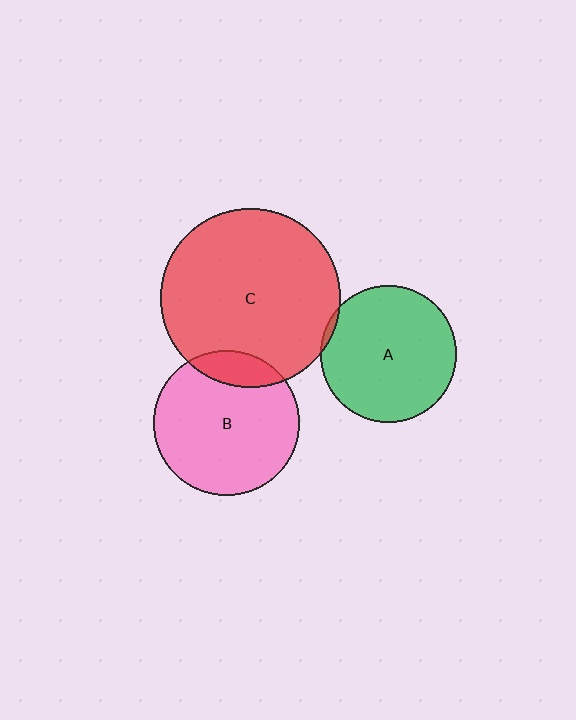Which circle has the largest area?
Circle C (red).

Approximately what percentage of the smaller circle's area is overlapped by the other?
Approximately 15%.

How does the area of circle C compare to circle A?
Approximately 1.7 times.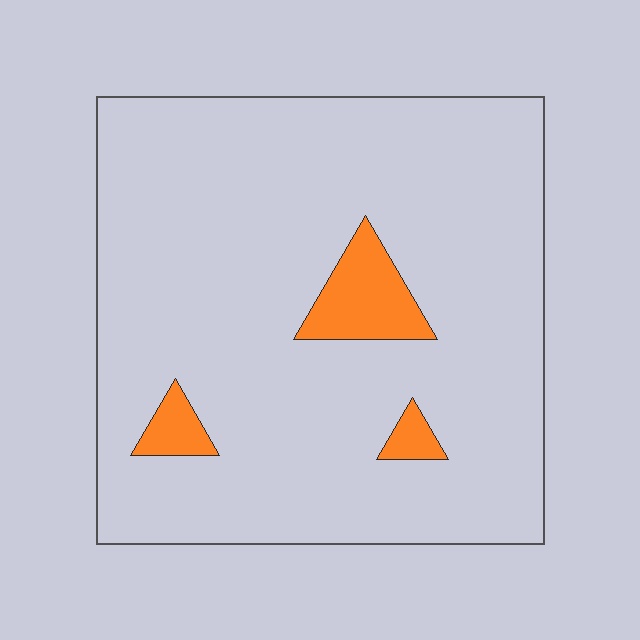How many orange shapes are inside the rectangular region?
3.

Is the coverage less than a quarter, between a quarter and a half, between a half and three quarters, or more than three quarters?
Less than a quarter.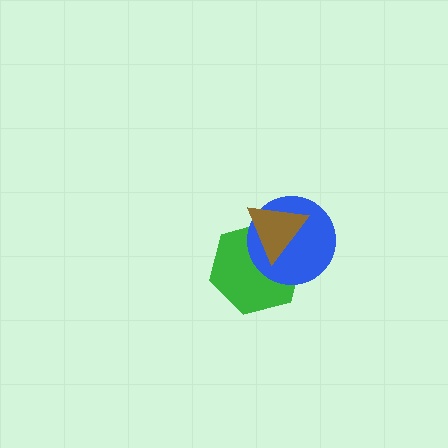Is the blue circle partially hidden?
Yes, it is partially covered by another shape.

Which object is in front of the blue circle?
The brown triangle is in front of the blue circle.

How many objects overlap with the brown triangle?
2 objects overlap with the brown triangle.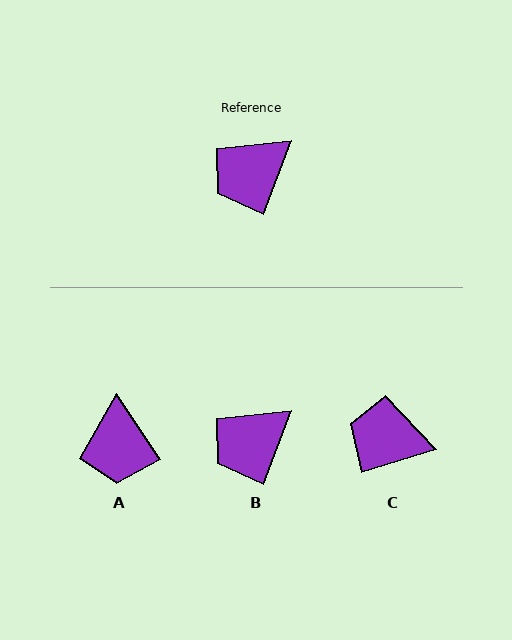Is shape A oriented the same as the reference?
No, it is off by about 54 degrees.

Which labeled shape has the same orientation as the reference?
B.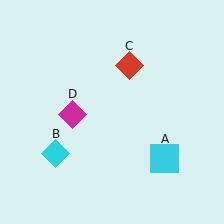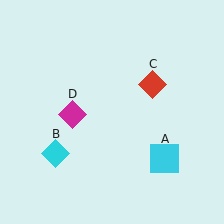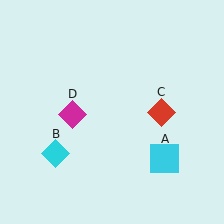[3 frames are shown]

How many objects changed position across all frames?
1 object changed position: red diamond (object C).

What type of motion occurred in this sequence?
The red diamond (object C) rotated clockwise around the center of the scene.